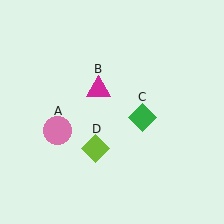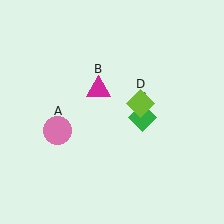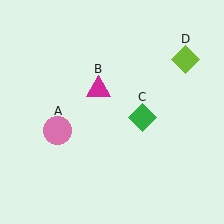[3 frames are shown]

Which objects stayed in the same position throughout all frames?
Pink circle (object A) and magenta triangle (object B) and green diamond (object C) remained stationary.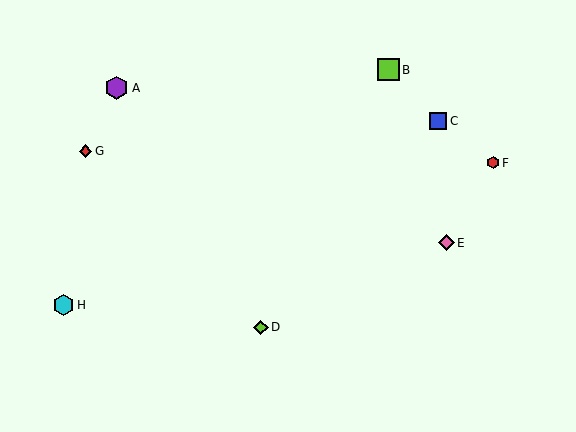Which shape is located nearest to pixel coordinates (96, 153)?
The red diamond (labeled G) at (86, 151) is nearest to that location.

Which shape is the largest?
The purple hexagon (labeled A) is the largest.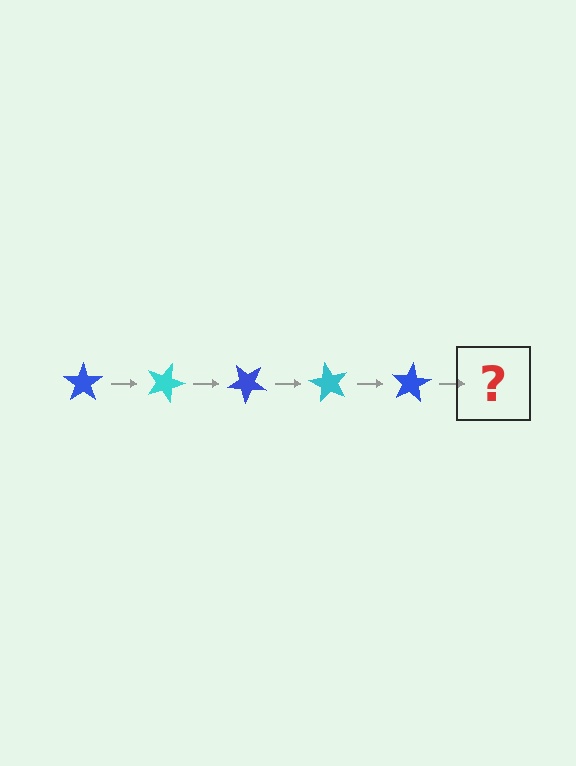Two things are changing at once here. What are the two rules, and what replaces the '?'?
The two rules are that it rotates 20 degrees each step and the color cycles through blue and cyan. The '?' should be a cyan star, rotated 100 degrees from the start.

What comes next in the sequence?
The next element should be a cyan star, rotated 100 degrees from the start.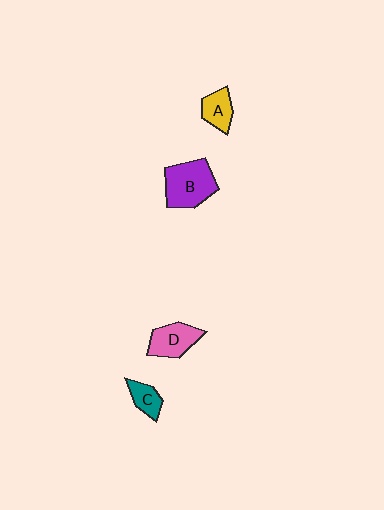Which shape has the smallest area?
Shape C (teal).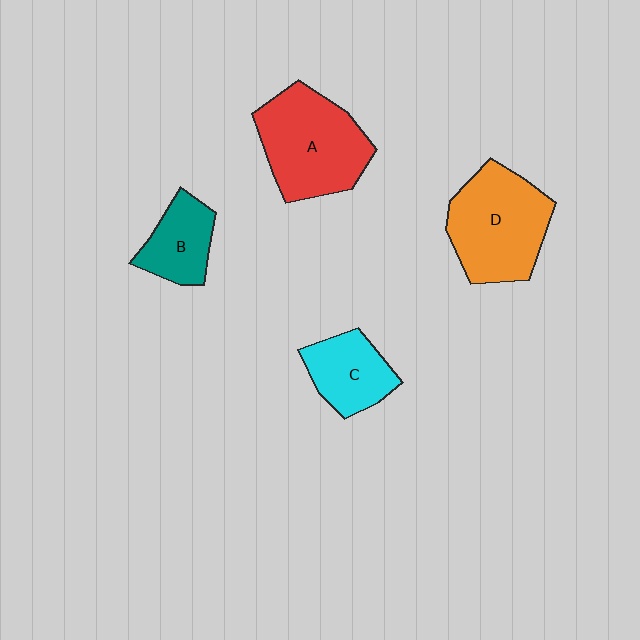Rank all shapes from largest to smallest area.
From largest to smallest: A (red), D (orange), C (cyan), B (teal).